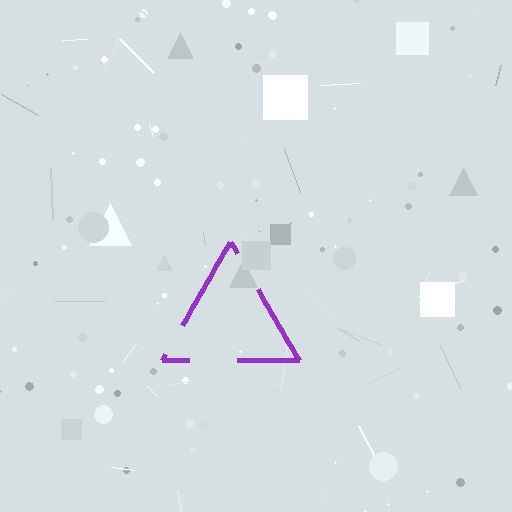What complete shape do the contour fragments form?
The contour fragments form a triangle.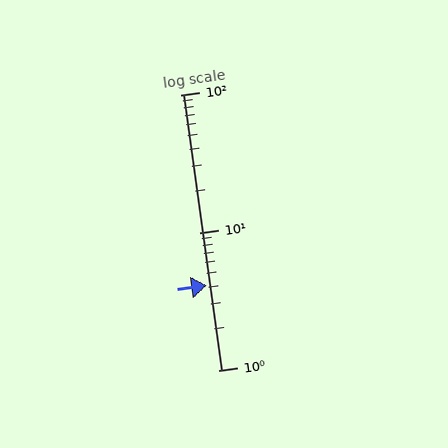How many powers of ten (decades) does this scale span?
The scale spans 2 decades, from 1 to 100.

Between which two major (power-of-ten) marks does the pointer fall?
The pointer is between 1 and 10.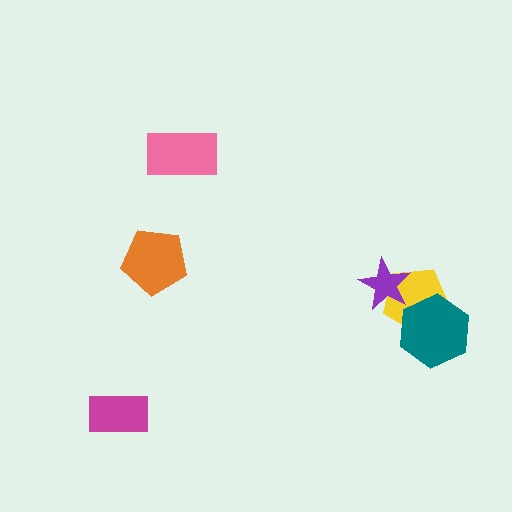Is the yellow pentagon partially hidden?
Yes, it is partially covered by another shape.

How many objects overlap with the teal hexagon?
1 object overlaps with the teal hexagon.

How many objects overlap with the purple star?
1 object overlaps with the purple star.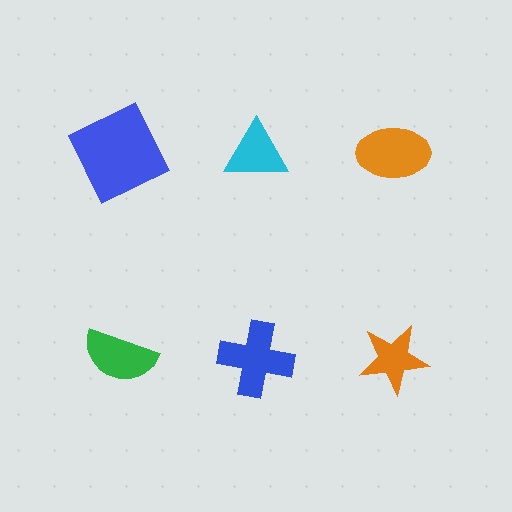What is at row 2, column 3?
An orange star.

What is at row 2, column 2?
A blue cross.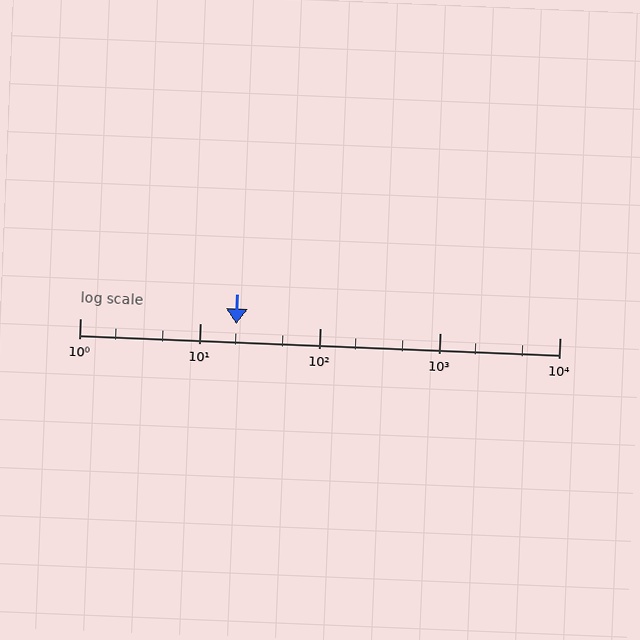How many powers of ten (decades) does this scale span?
The scale spans 4 decades, from 1 to 10000.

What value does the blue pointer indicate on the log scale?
The pointer indicates approximately 20.